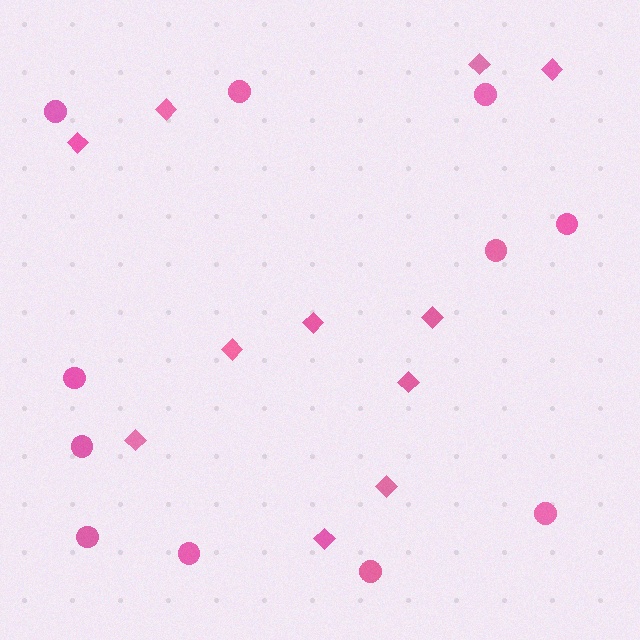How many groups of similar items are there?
There are 2 groups: one group of circles (11) and one group of diamonds (11).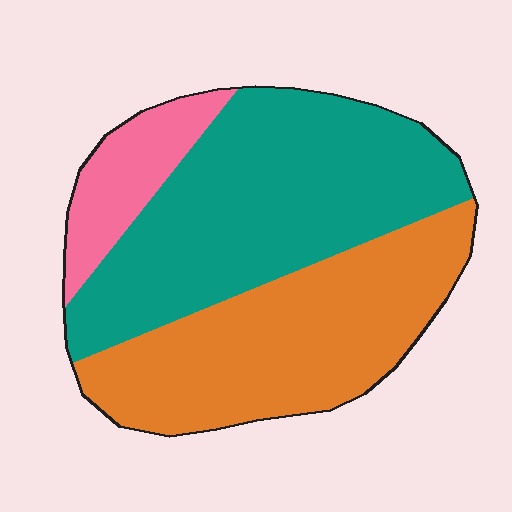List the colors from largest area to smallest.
From largest to smallest: teal, orange, pink.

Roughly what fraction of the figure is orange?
Orange takes up between a quarter and a half of the figure.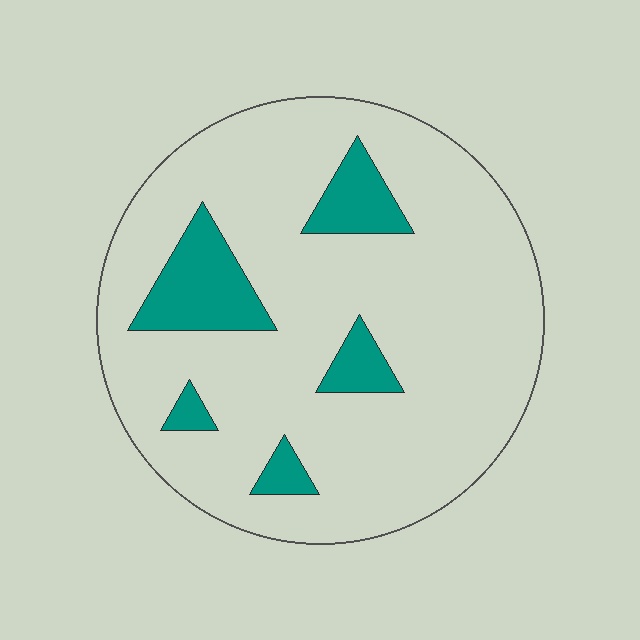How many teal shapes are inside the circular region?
5.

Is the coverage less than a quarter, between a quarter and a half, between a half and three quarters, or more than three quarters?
Less than a quarter.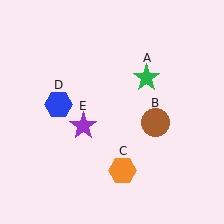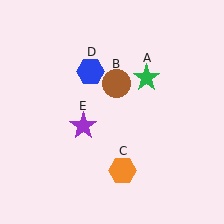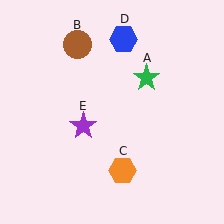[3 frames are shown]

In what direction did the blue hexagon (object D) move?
The blue hexagon (object D) moved up and to the right.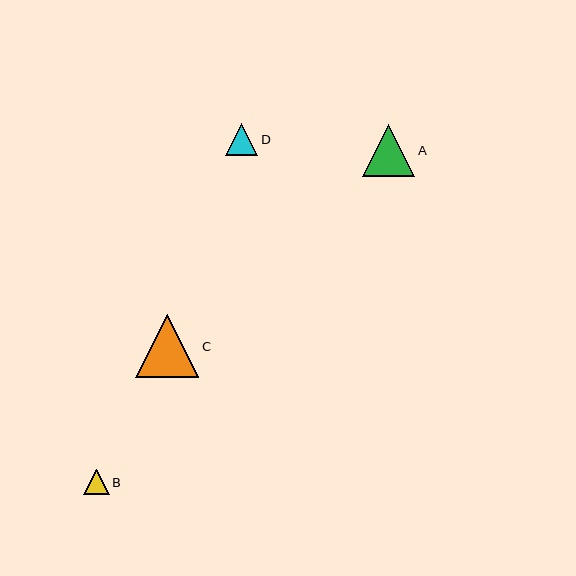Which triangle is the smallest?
Triangle B is the smallest with a size of approximately 26 pixels.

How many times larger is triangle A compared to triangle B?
Triangle A is approximately 2.0 times the size of triangle B.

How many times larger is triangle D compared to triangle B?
Triangle D is approximately 1.2 times the size of triangle B.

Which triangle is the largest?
Triangle C is the largest with a size of approximately 63 pixels.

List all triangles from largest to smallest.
From largest to smallest: C, A, D, B.